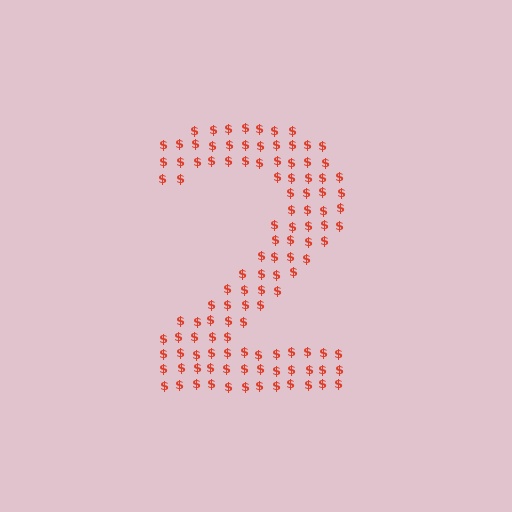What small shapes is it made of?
It is made of small dollar signs.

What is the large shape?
The large shape is the digit 2.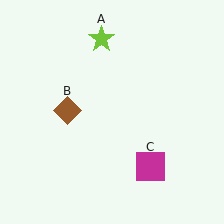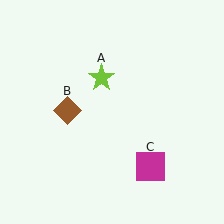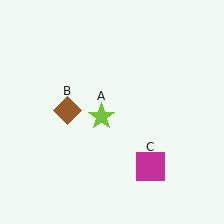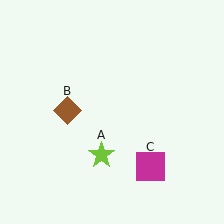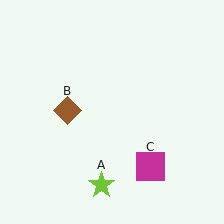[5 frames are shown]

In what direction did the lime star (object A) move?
The lime star (object A) moved down.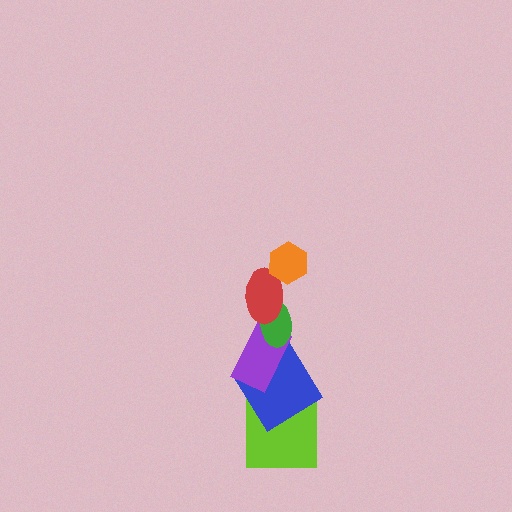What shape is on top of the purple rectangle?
The green ellipse is on top of the purple rectangle.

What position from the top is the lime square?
The lime square is 6th from the top.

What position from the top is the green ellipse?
The green ellipse is 3rd from the top.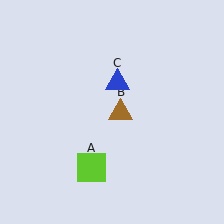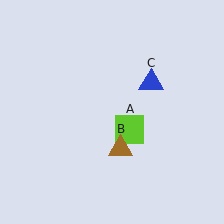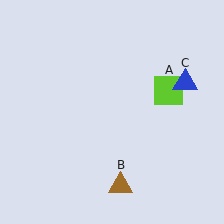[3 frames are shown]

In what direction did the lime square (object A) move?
The lime square (object A) moved up and to the right.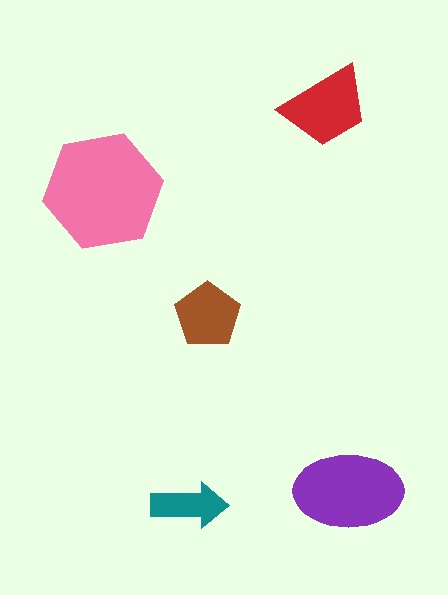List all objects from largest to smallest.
The pink hexagon, the purple ellipse, the red trapezoid, the brown pentagon, the teal arrow.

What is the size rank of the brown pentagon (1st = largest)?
4th.